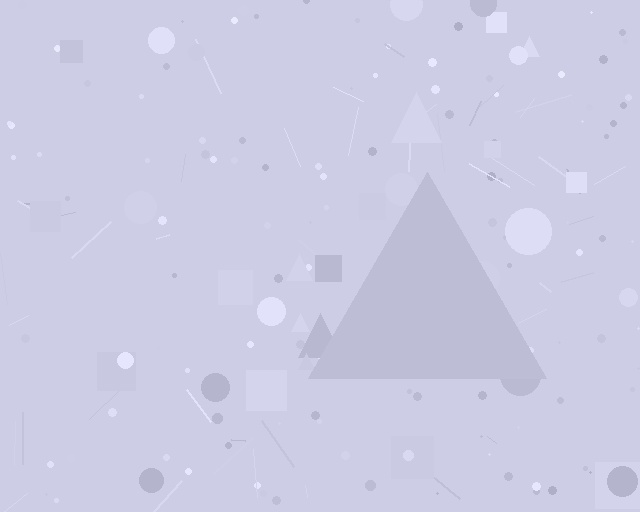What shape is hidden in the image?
A triangle is hidden in the image.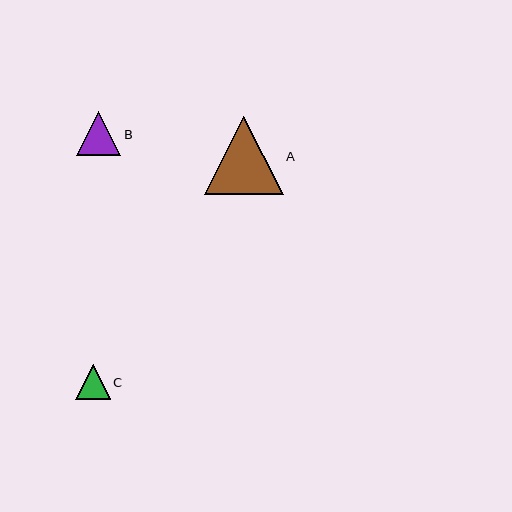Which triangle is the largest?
Triangle A is the largest with a size of approximately 78 pixels.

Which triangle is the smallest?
Triangle C is the smallest with a size of approximately 35 pixels.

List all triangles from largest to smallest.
From largest to smallest: A, B, C.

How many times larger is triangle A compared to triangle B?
Triangle A is approximately 1.8 times the size of triangle B.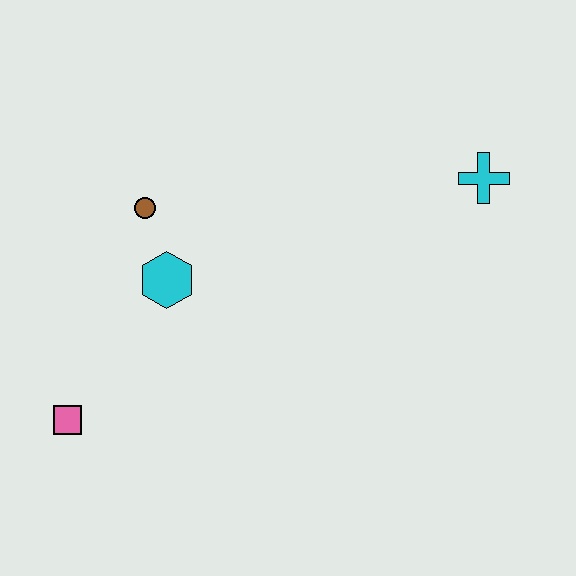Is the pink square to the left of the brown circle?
Yes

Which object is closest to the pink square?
The cyan hexagon is closest to the pink square.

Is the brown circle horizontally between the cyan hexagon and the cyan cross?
No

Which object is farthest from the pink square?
The cyan cross is farthest from the pink square.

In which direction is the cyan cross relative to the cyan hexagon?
The cyan cross is to the right of the cyan hexagon.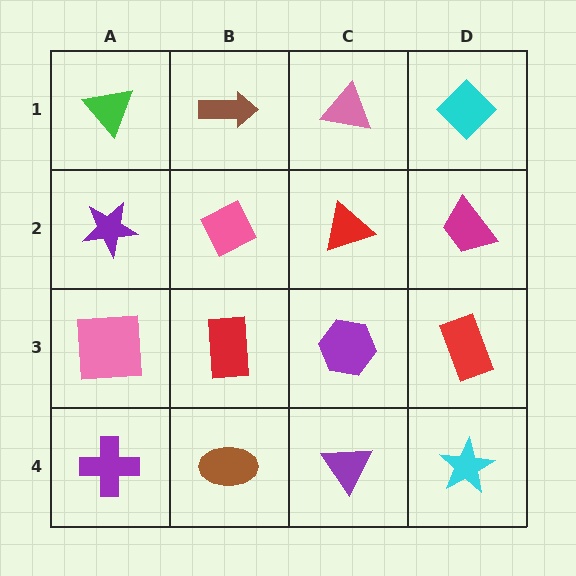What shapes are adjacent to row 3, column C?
A red triangle (row 2, column C), a purple triangle (row 4, column C), a red rectangle (row 3, column B), a red rectangle (row 3, column D).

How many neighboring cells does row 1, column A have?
2.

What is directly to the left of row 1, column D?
A pink triangle.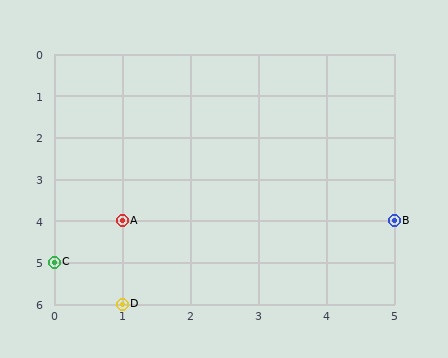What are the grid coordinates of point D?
Point D is at grid coordinates (1, 6).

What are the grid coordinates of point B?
Point B is at grid coordinates (5, 4).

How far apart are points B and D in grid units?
Points B and D are 4 columns and 2 rows apart (about 4.5 grid units diagonally).